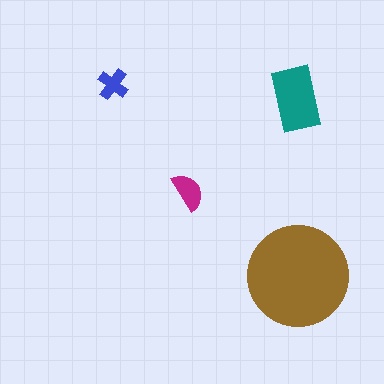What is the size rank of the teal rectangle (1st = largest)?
2nd.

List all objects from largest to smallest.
The brown circle, the teal rectangle, the magenta semicircle, the blue cross.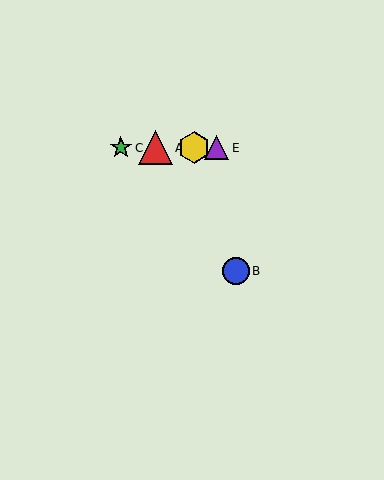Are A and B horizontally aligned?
No, A is at y≈148 and B is at y≈271.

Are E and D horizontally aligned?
Yes, both are at y≈148.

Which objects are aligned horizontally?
Objects A, C, D, E are aligned horizontally.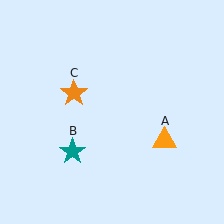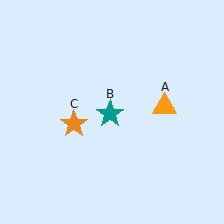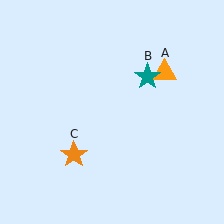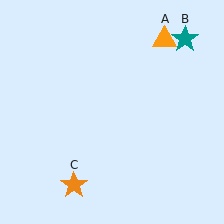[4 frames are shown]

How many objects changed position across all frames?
3 objects changed position: orange triangle (object A), teal star (object B), orange star (object C).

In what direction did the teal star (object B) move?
The teal star (object B) moved up and to the right.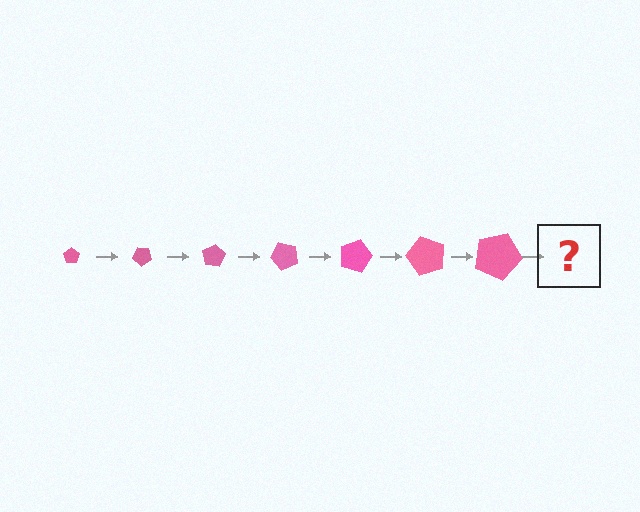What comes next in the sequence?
The next element should be a pentagon, larger than the previous one and rotated 280 degrees from the start.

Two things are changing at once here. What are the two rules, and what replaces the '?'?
The two rules are that the pentagon grows larger each step and it rotates 40 degrees each step. The '?' should be a pentagon, larger than the previous one and rotated 280 degrees from the start.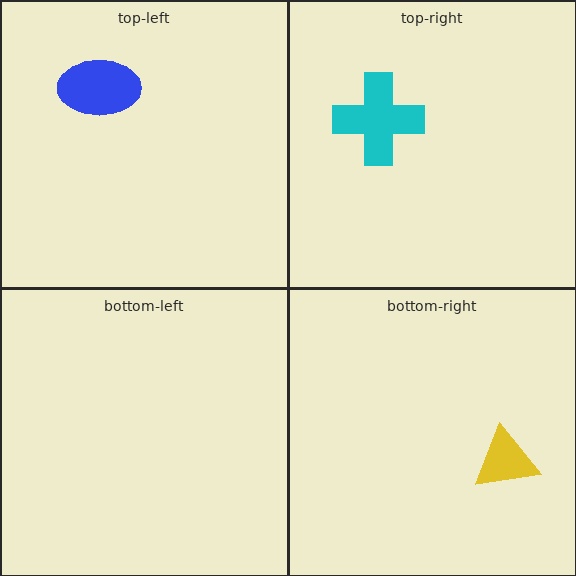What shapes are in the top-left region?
The blue ellipse.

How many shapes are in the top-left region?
1.